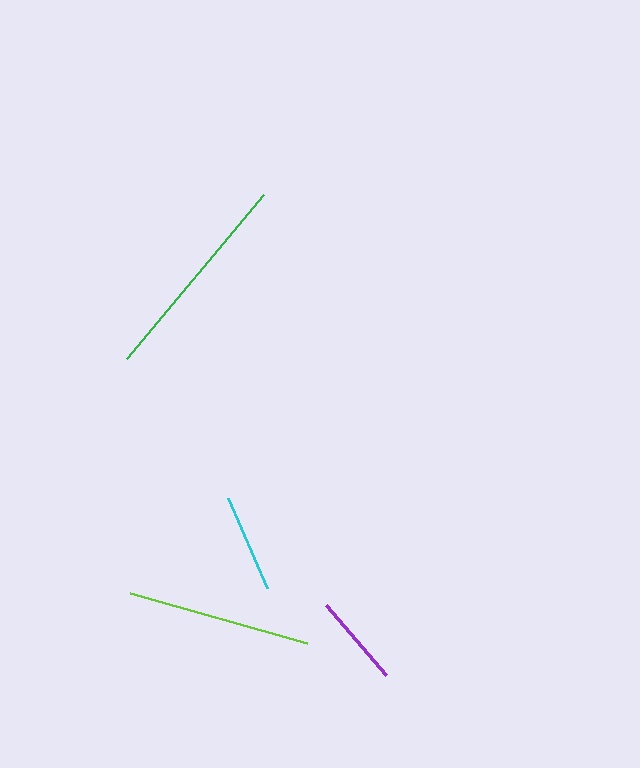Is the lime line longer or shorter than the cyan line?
The lime line is longer than the cyan line.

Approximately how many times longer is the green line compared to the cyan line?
The green line is approximately 2.2 times the length of the cyan line.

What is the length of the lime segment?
The lime segment is approximately 184 pixels long.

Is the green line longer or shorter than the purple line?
The green line is longer than the purple line.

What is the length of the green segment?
The green segment is approximately 213 pixels long.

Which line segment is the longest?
The green line is the longest at approximately 213 pixels.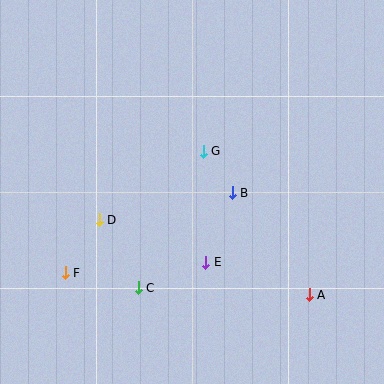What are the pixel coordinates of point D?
Point D is at (99, 220).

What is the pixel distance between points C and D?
The distance between C and D is 78 pixels.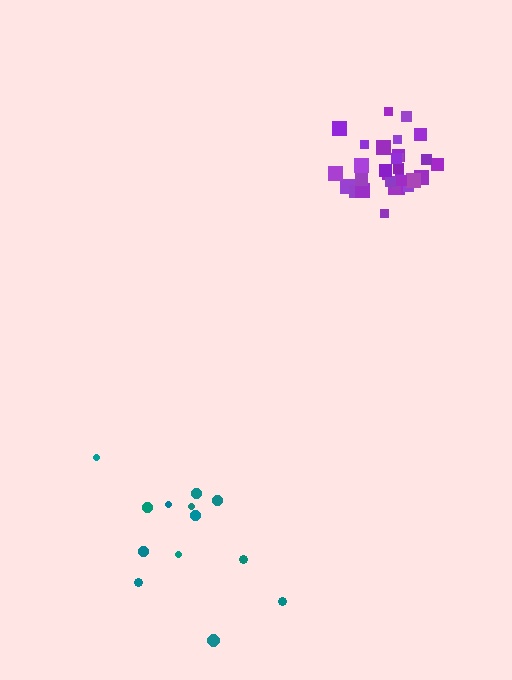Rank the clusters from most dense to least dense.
purple, teal.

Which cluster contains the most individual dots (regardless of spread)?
Purple (33).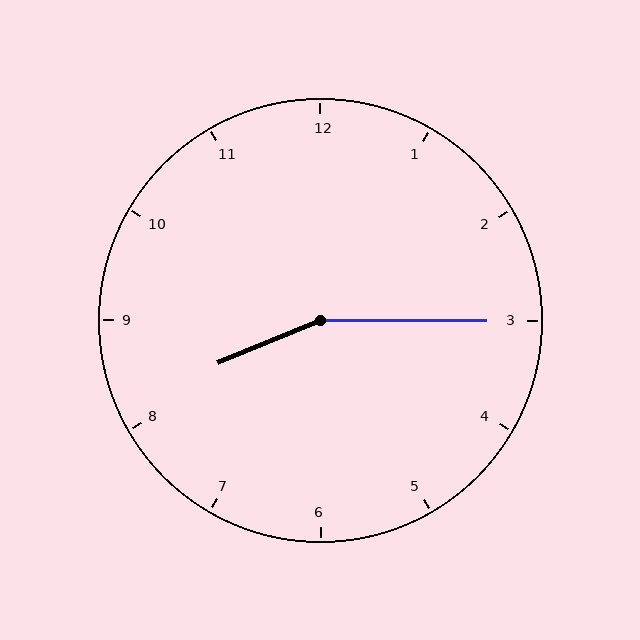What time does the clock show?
8:15.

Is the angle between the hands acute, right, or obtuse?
It is obtuse.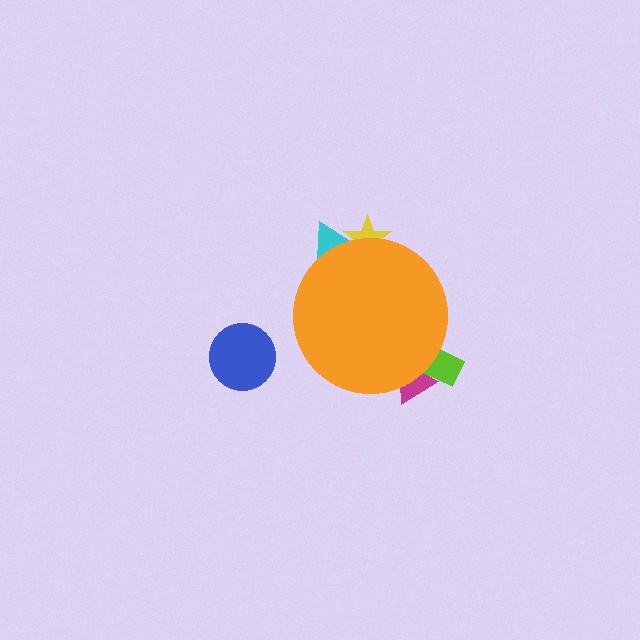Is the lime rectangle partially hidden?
Yes, the lime rectangle is partially hidden behind the orange circle.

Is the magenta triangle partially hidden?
Yes, the magenta triangle is partially hidden behind the orange circle.